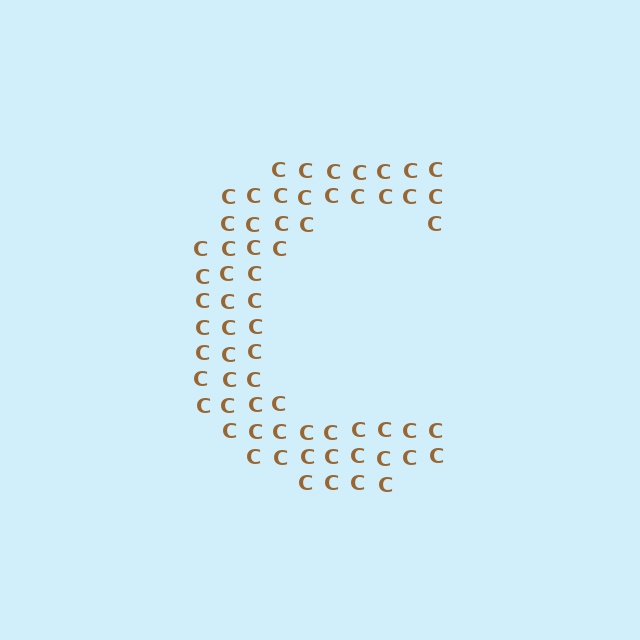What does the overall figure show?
The overall figure shows the letter C.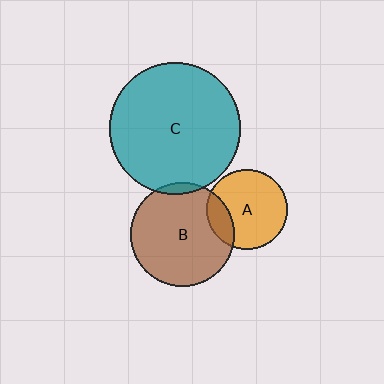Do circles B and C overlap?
Yes.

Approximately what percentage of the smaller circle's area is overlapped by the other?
Approximately 5%.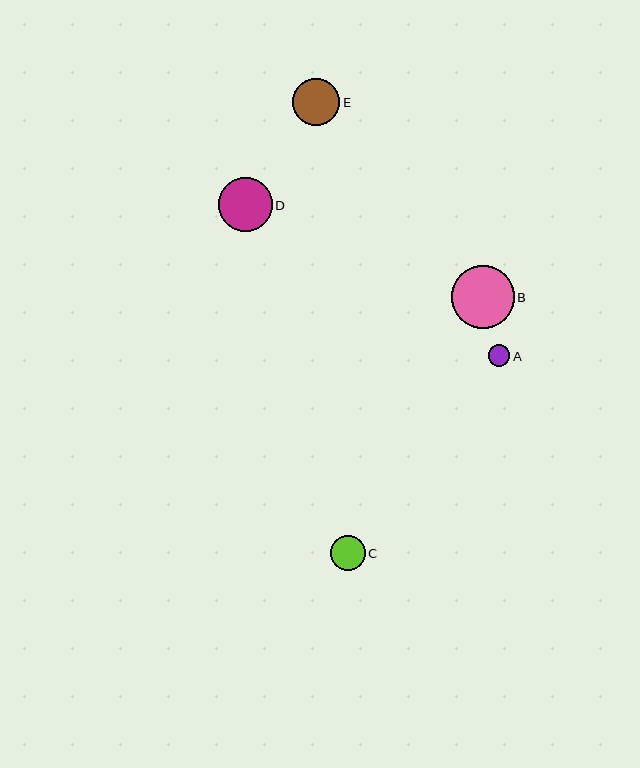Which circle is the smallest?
Circle A is the smallest with a size of approximately 22 pixels.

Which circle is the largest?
Circle B is the largest with a size of approximately 63 pixels.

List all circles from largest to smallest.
From largest to smallest: B, D, E, C, A.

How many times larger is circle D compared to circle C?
Circle D is approximately 1.5 times the size of circle C.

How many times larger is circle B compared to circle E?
Circle B is approximately 1.3 times the size of circle E.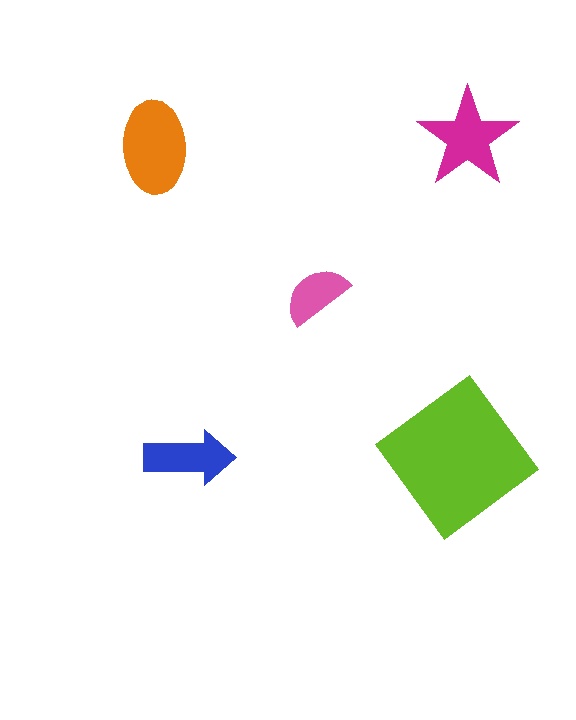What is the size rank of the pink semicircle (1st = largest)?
5th.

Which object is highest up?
The magenta star is topmost.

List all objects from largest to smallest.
The lime diamond, the orange ellipse, the magenta star, the blue arrow, the pink semicircle.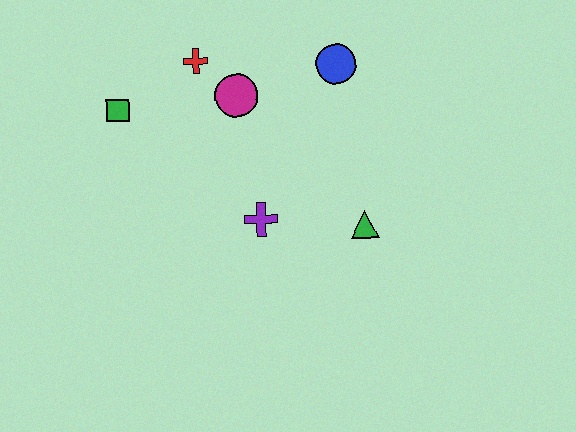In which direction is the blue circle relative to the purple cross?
The blue circle is above the purple cross.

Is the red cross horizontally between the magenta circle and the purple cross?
No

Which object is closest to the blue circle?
The magenta circle is closest to the blue circle.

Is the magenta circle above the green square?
Yes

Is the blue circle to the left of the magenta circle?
No